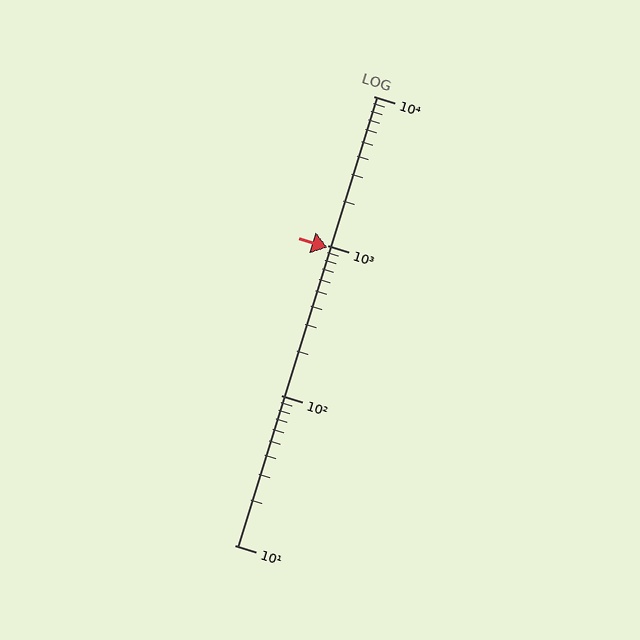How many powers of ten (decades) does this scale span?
The scale spans 3 decades, from 10 to 10000.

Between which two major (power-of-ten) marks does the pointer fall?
The pointer is between 100 and 1000.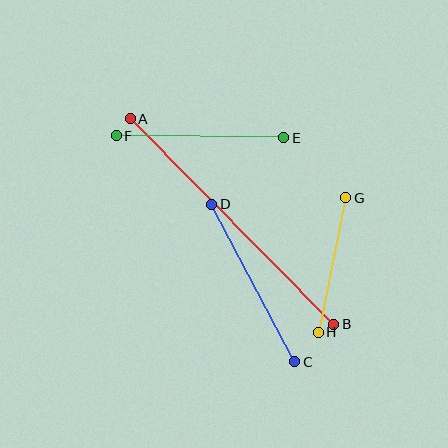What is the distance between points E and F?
The distance is approximately 168 pixels.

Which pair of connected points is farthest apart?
Points A and B are farthest apart.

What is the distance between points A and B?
The distance is approximately 289 pixels.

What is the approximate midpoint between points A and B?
The midpoint is at approximately (232, 221) pixels.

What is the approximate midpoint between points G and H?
The midpoint is at approximately (332, 265) pixels.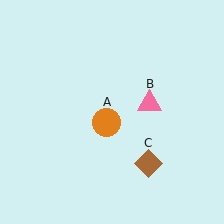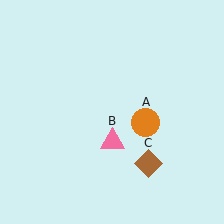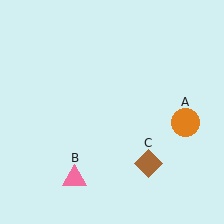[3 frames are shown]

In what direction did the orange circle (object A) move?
The orange circle (object A) moved right.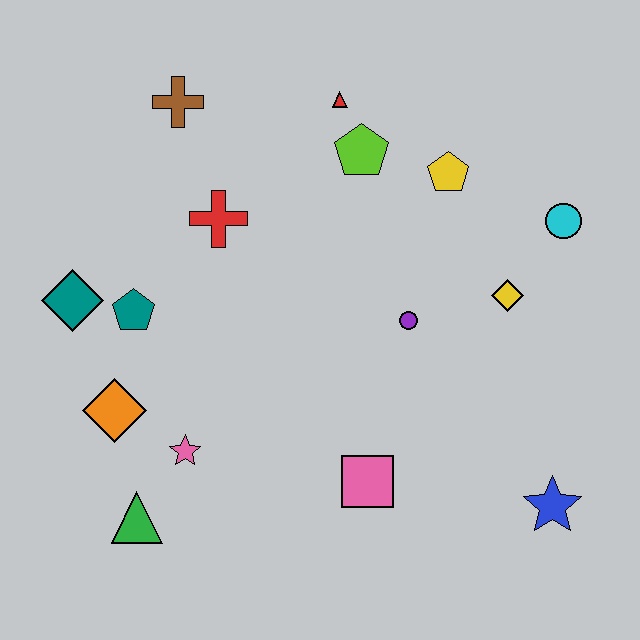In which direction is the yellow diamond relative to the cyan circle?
The yellow diamond is below the cyan circle.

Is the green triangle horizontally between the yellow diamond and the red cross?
No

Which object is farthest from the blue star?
The brown cross is farthest from the blue star.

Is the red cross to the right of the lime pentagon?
No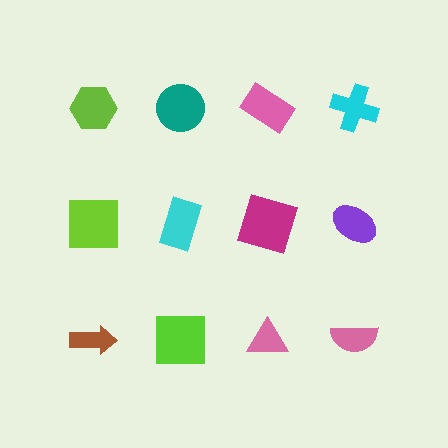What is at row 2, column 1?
A lime square.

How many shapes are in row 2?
4 shapes.